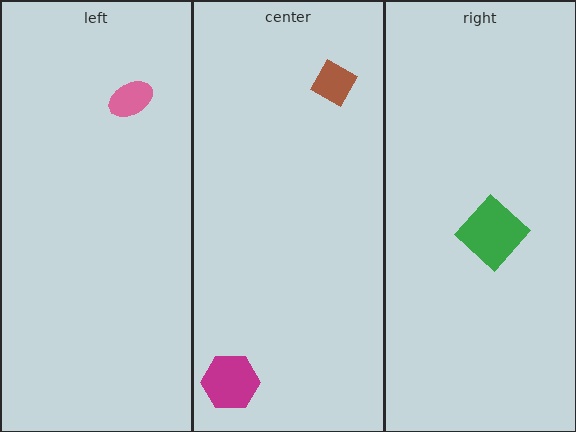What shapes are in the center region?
The magenta hexagon, the brown diamond.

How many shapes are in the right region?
1.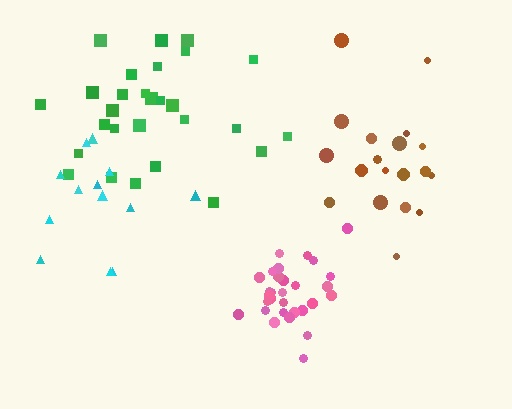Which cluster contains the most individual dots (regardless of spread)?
Pink (30).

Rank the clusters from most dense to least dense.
pink, cyan, green, brown.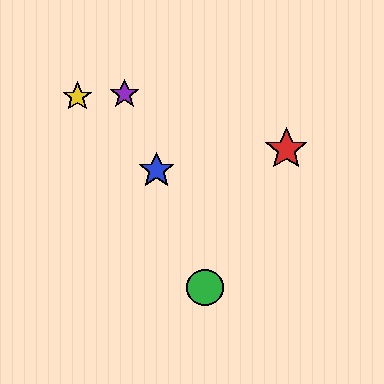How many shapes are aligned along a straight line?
3 shapes (the blue star, the green circle, the purple star) are aligned along a straight line.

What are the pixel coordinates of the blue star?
The blue star is at (156, 170).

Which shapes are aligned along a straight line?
The blue star, the green circle, the purple star are aligned along a straight line.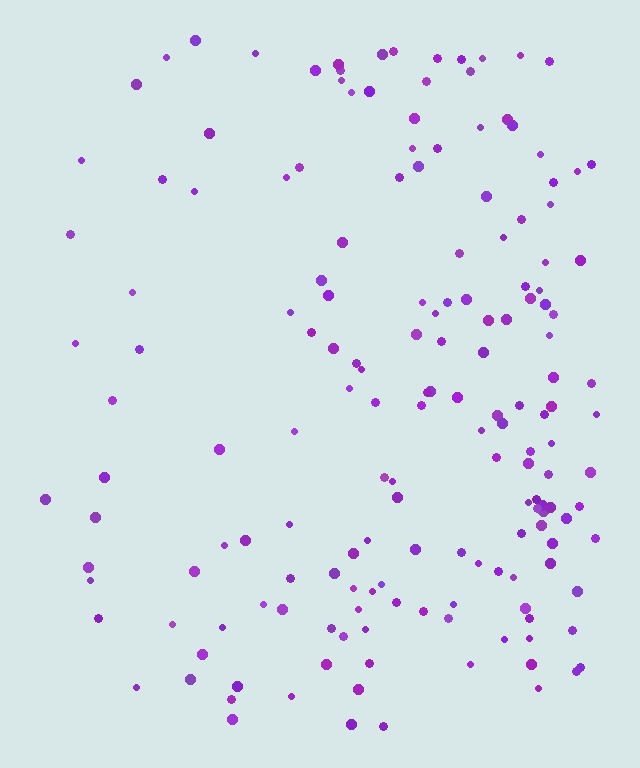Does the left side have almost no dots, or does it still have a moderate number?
Still a moderate number, just noticeably fewer than the right.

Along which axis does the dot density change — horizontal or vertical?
Horizontal.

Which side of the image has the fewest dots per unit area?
The left.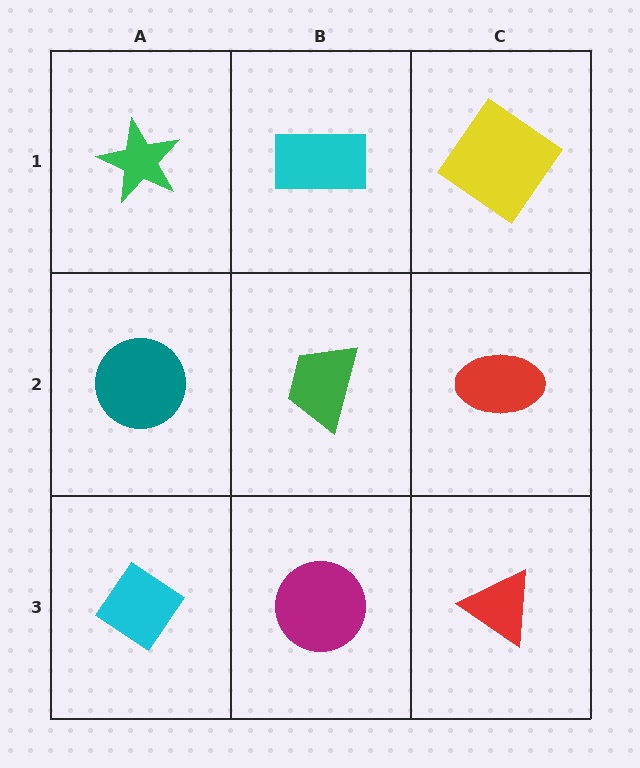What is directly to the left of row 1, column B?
A green star.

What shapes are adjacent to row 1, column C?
A red ellipse (row 2, column C), a cyan rectangle (row 1, column B).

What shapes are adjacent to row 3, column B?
A green trapezoid (row 2, column B), a cyan diamond (row 3, column A), a red triangle (row 3, column C).